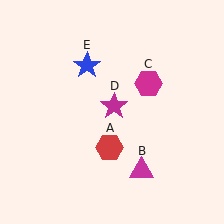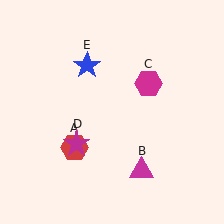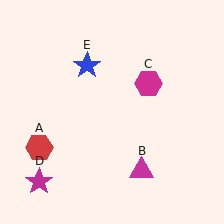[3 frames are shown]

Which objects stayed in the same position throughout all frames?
Magenta triangle (object B) and magenta hexagon (object C) and blue star (object E) remained stationary.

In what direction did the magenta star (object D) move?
The magenta star (object D) moved down and to the left.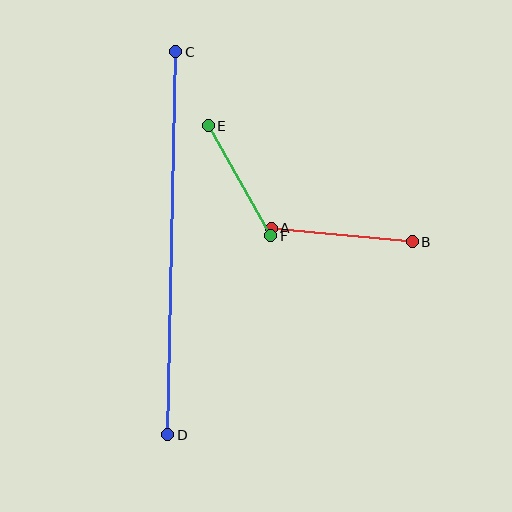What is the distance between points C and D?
The distance is approximately 383 pixels.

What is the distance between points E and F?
The distance is approximately 126 pixels.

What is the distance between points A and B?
The distance is approximately 142 pixels.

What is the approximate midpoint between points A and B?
The midpoint is at approximately (342, 235) pixels.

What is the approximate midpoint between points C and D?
The midpoint is at approximately (172, 243) pixels.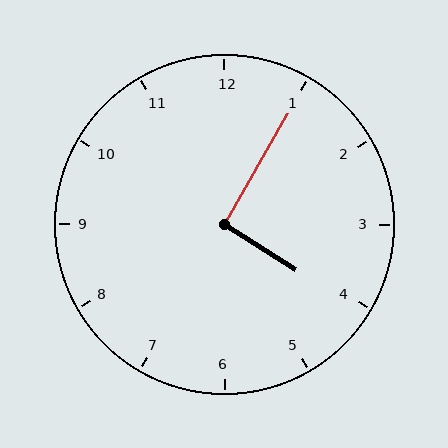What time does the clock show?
4:05.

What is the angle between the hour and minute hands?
Approximately 92 degrees.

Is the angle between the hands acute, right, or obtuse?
It is right.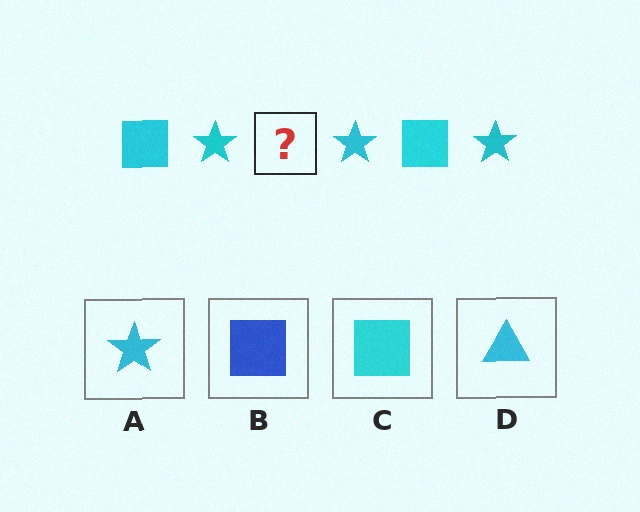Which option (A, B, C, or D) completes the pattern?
C.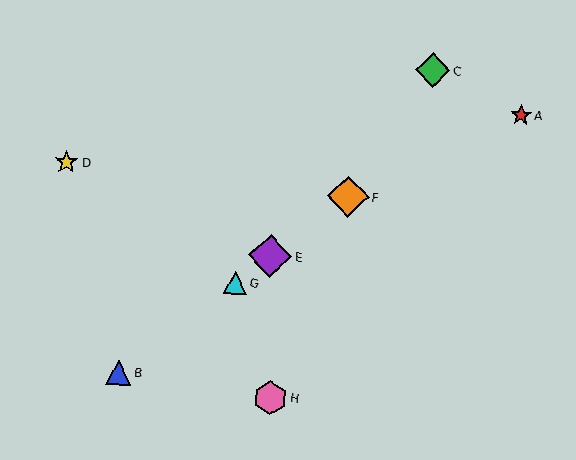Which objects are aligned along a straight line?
Objects B, E, F, G are aligned along a straight line.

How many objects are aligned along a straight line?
4 objects (B, E, F, G) are aligned along a straight line.